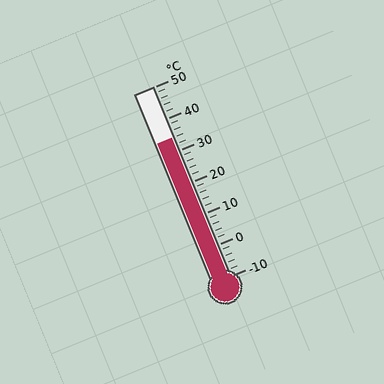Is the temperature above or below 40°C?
The temperature is below 40°C.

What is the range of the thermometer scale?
The thermometer scale ranges from -10°C to 50°C.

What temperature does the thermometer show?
The thermometer shows approximately 34°C.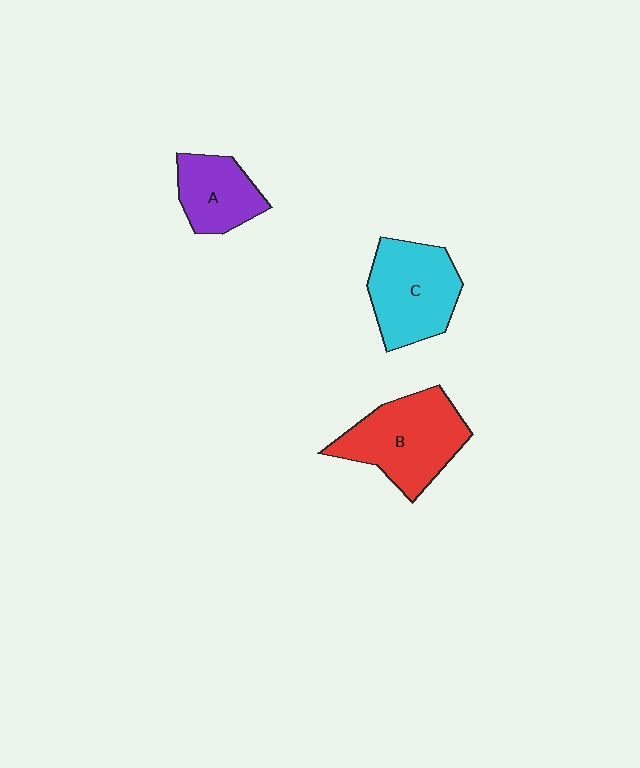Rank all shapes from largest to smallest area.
From largest to smallest: B (red), C (cyan), A (purple).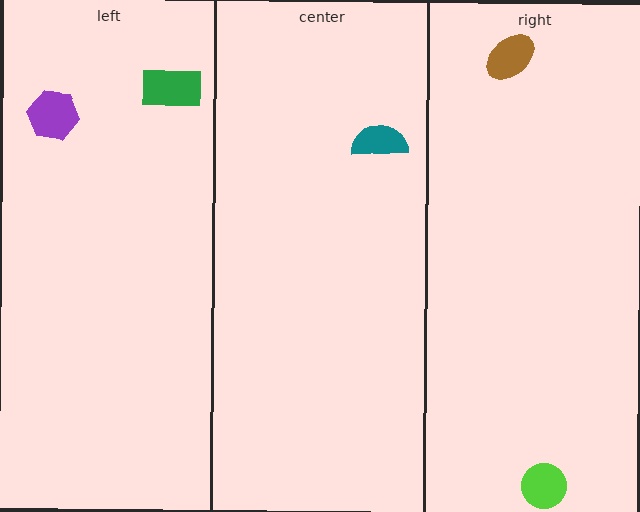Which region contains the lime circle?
The right region.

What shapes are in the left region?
The purple hexagon, the green rectangle.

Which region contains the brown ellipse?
The right region.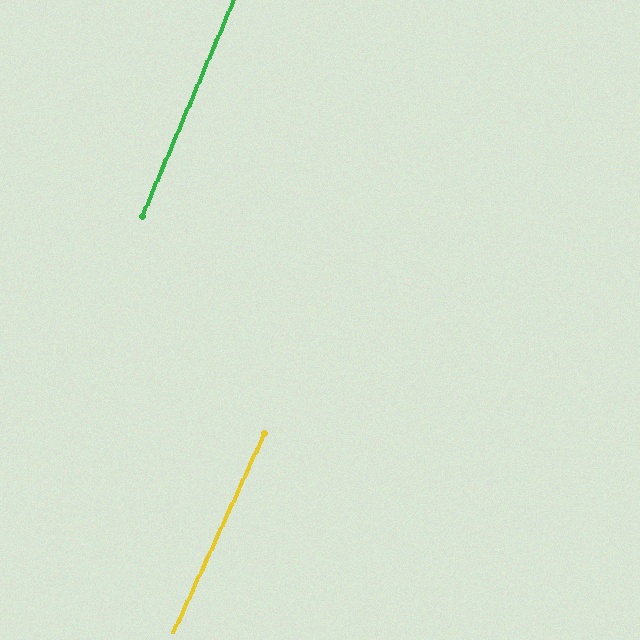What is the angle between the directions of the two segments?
Approximately 2 degrees.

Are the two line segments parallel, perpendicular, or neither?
Parallel — their directions differ by only 1.7°.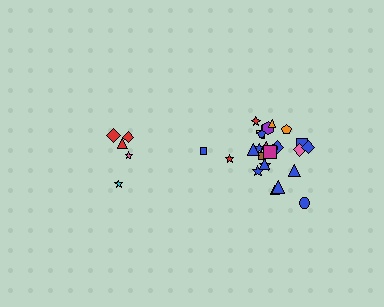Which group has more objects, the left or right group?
The right group.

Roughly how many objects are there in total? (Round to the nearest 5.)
Roughly 30 objects in total.